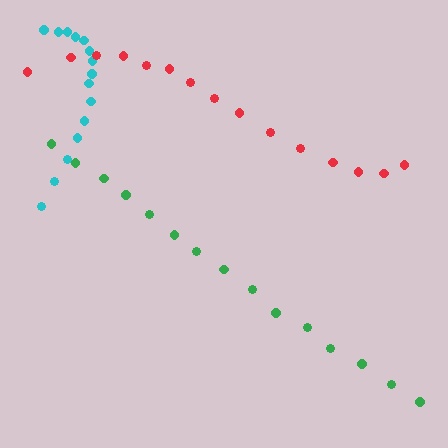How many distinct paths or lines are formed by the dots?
There are 3 distinct paths.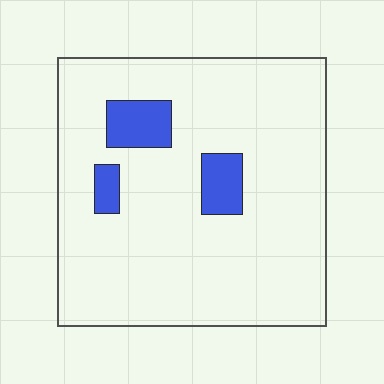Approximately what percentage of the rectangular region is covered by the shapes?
Approximately 10%.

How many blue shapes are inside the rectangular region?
3.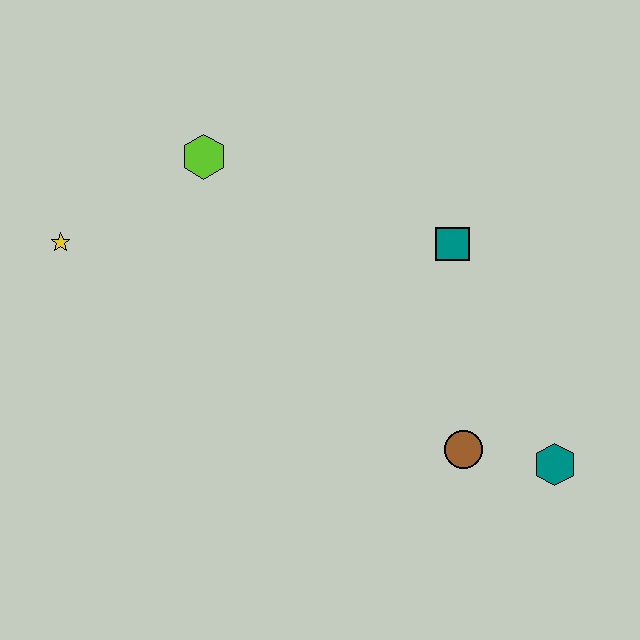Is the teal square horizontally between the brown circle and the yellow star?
Yes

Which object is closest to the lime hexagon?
The yellow star is closest to the lime hexagon.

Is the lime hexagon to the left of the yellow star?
No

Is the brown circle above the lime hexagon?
No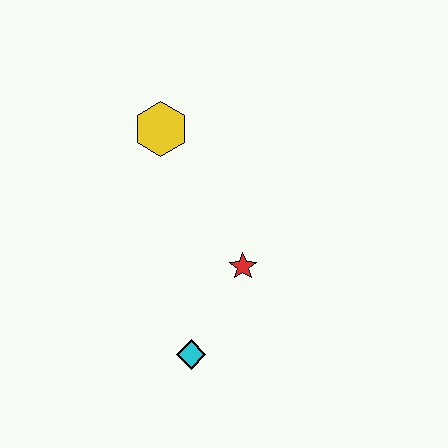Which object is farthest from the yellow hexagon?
The cyan diamond is farthest from the yellow hexagon.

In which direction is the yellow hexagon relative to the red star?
The yellow hexagon is above the red star.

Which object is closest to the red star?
The cyan diamond is closest to the red star.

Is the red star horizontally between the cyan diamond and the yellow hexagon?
No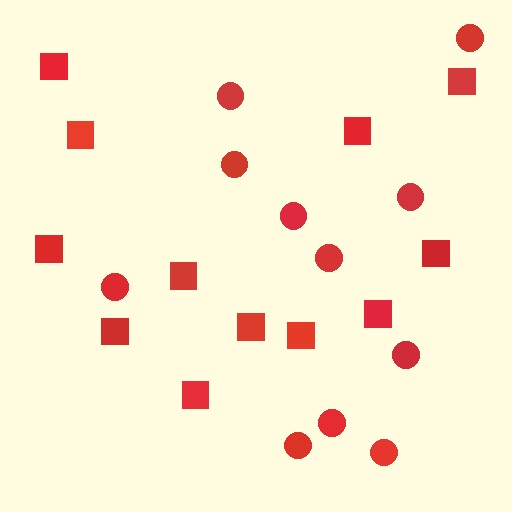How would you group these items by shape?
There are 2 groups: one group of circles (11) and one group of squares (12).